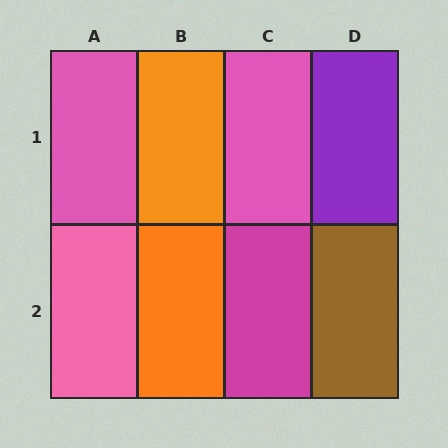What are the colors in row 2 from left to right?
Pink, orange, magenta, brown.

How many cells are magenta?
1 cell is magenta.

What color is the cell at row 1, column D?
Purple.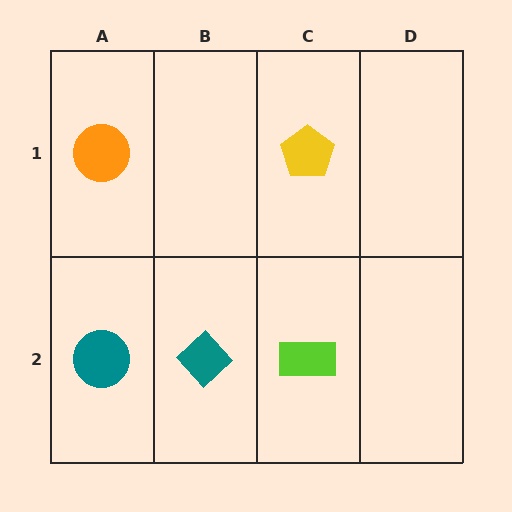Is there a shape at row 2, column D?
No, that cell is empty.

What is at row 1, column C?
A yellow pentagon.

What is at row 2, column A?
A teal circle.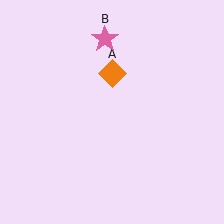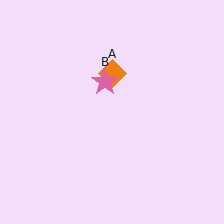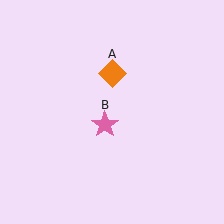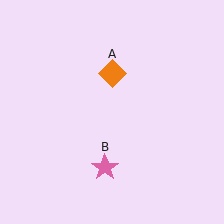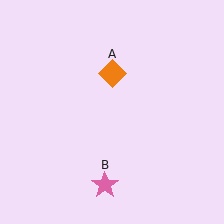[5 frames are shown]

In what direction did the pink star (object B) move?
The pink star (object B) moved down.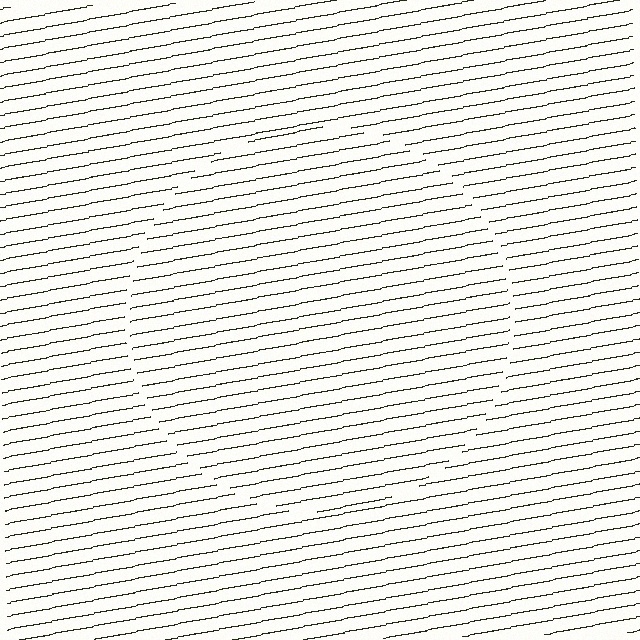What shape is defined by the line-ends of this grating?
An illusory circle. The interior of the shape contains the same grating, shifted by half a period — the contour is defined by the phase discontinuity where line-ends from the inner and outer gratings abut.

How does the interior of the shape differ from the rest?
The interior of the shape contains the same grating, shifted by half a period — the contour is defined by the phase discontinuity where line-ends from the inner and outer gratings abut.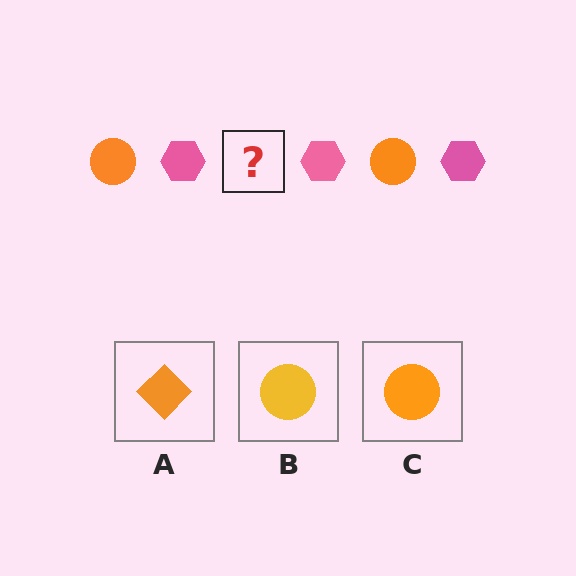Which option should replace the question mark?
Option C.